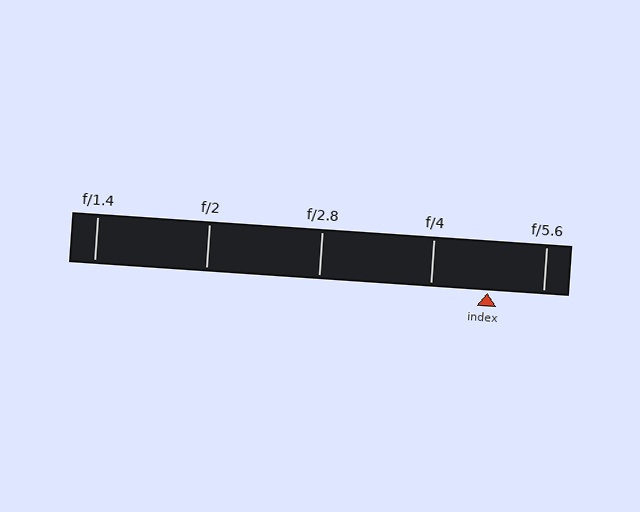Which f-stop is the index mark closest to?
The index mark is closest to f/5.6.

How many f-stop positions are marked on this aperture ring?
There are 5 f-stop positions marked.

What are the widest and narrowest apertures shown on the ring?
The widest aperture shown is f/1.4 and the narrowest is f/5.6.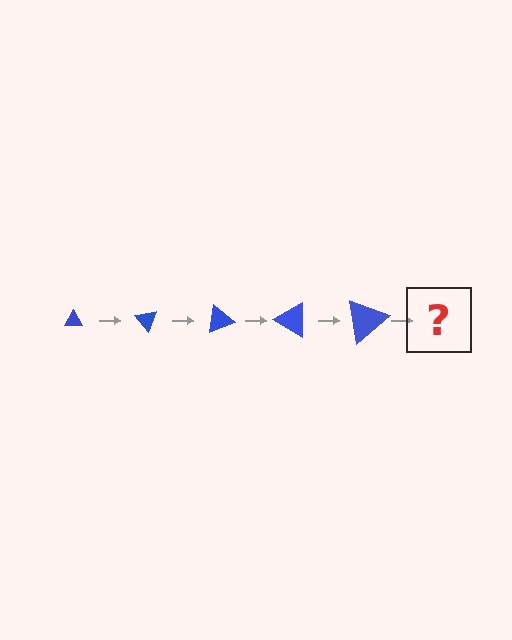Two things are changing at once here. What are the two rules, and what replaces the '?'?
The two rules are that the triangle grows larger each step and it rotates 50 degrees each step. The '?' should be a triangle, larger than the previous one and rotated 250 degrees from the start.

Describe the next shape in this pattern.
It should be a triangle, larger than the previous one and rotated 250 degrees from the start.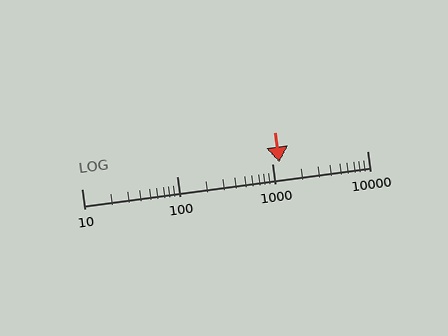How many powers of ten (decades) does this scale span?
The scale spans 3 decades, from 10 to 10000.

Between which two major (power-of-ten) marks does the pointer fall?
The pointer is between 1000 and 10000.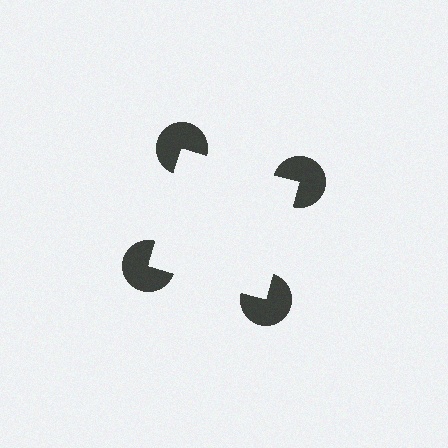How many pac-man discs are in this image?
There are 4 — one at each vertex of the illusory square.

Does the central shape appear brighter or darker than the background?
It typically appears slightly brighter than the background, even though no actual brightness change is drawn.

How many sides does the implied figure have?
4 sides.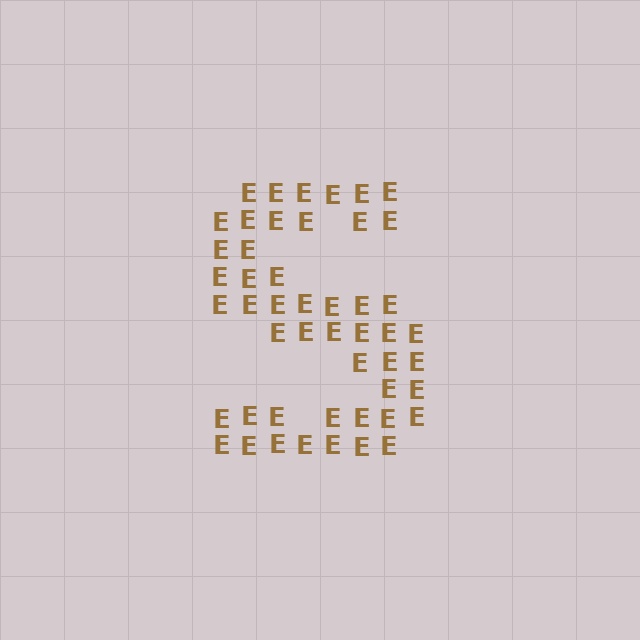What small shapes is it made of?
It is made of small letter E's.